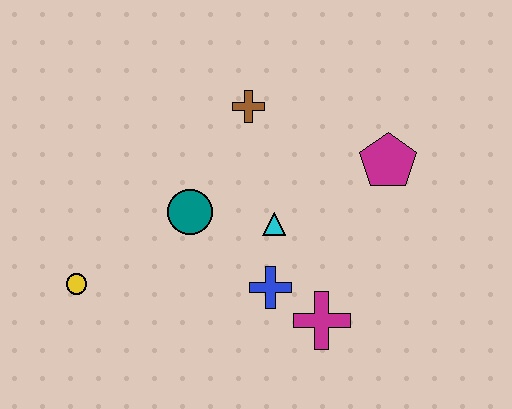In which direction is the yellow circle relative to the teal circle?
The yellow circle is to the left of the teal circle.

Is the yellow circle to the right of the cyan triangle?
No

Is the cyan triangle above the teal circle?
No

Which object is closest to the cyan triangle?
The blue cross is closest to the cyan triangle.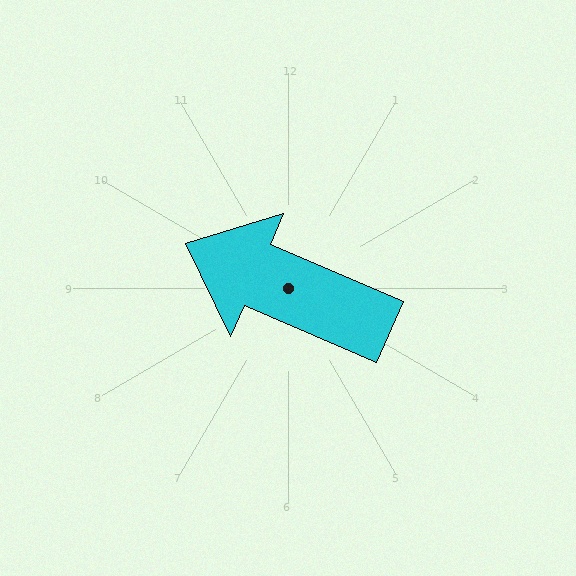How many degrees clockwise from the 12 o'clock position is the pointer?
Approximately 293 degrees.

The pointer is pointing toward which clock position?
Roughly 10 o'clock.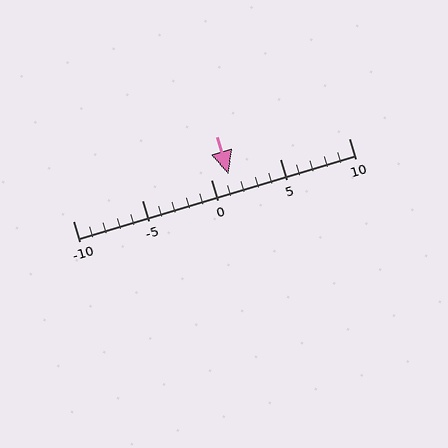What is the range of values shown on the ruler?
The ruler shows values from -10 to 10.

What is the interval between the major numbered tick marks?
The major tick marks are spaced 5 units apart.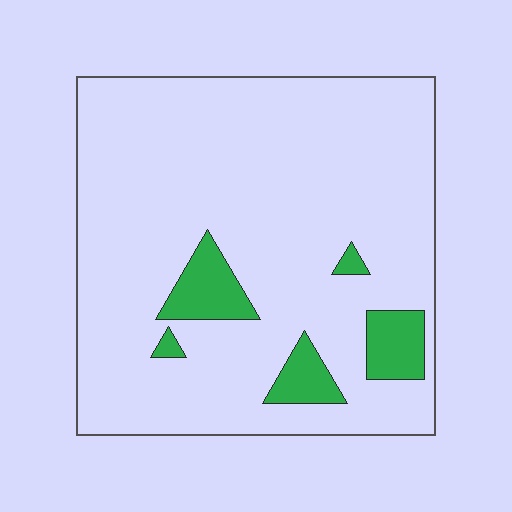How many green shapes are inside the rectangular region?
5.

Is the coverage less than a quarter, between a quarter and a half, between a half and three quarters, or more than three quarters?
Less than a quarter.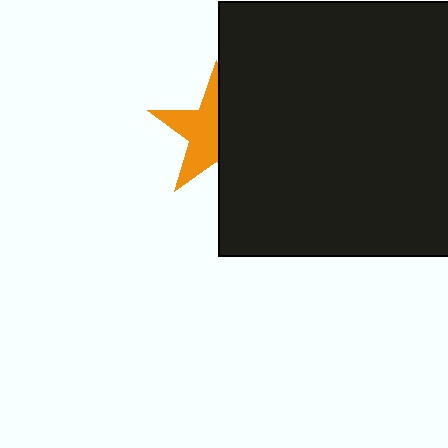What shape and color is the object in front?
The object in front is a black rectangle.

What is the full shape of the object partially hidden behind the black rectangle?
The partially hidden object is an orange star.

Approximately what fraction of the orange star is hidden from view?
Roughly 49% of the orange star is hidden behind the black rectangle.